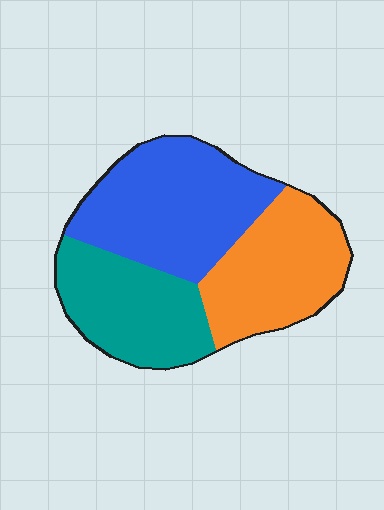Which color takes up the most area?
Blue, at roughly 40%.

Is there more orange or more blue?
Blue.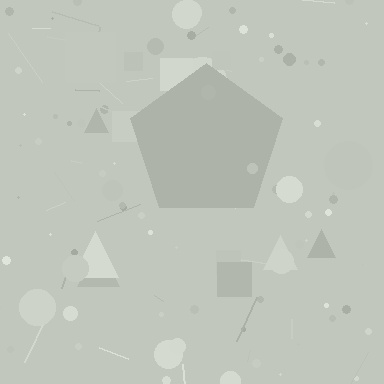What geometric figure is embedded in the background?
A pentagon is embedded in the background.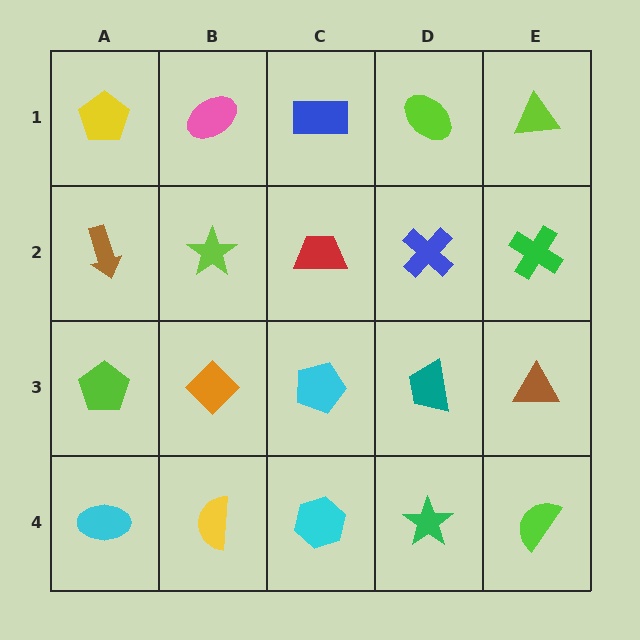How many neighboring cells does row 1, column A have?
2.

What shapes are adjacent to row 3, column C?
A red trapezoid (row 2, column C), a cyan hexagon (row 4, column C), an orange diamond (row 3, column B), a teal trapezoid (row 3, column D).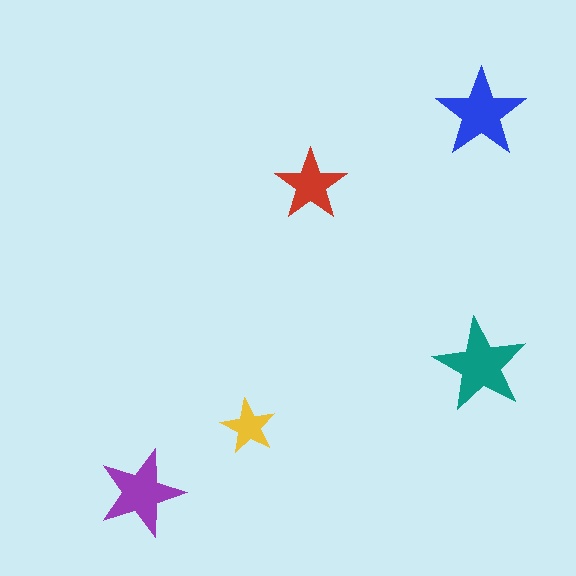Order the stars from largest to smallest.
the teal one, the blue one, the purple one, the red one, the yellow one.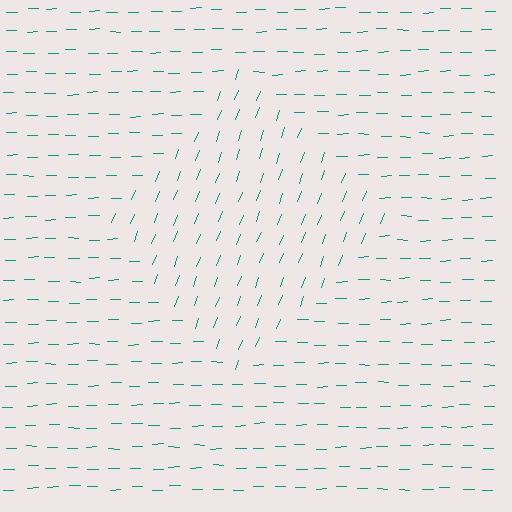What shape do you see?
I see a diamond.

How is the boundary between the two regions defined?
The boundary is defined purely by a change in line orientation (approximately 68 degrees difference). All lines are the same color and thickness.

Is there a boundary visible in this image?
Yes, there is a texture boundary formed by a change in line orientation.